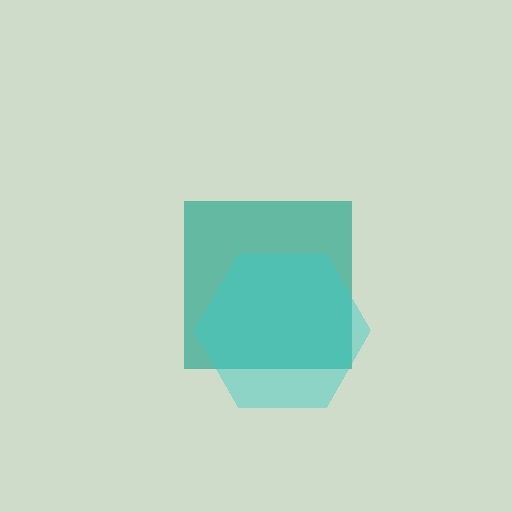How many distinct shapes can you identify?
There are 2 distinct shapes: a teal square, a cyan hexagon.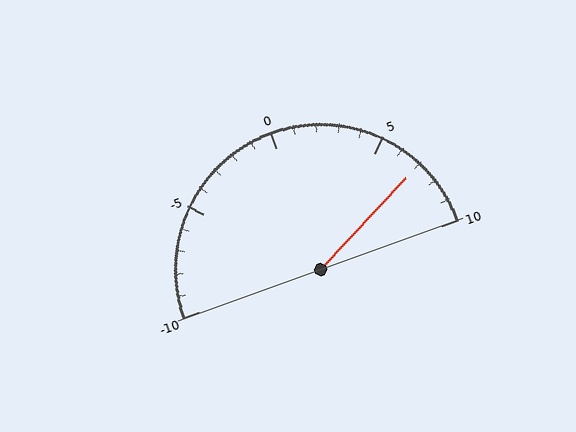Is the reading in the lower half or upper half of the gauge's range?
The reading is in the upper half of the range (-10 to 10).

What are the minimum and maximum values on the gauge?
The gauge ranges from -10 to 10.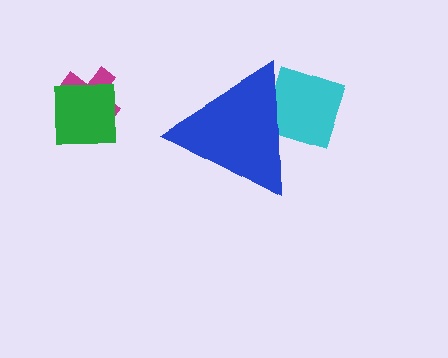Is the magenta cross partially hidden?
No, the magenta cross is fully visible.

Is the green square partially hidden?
No, the green square is fully visible.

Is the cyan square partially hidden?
Yes, the cyan square is partially hidden behind the blue triangle.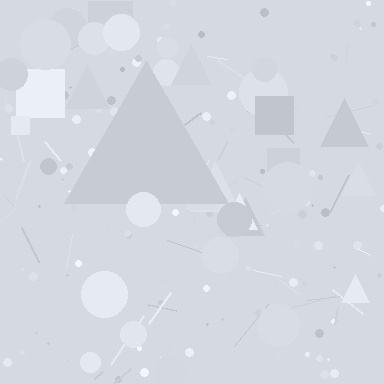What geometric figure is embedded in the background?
A triangle is embedded in the background.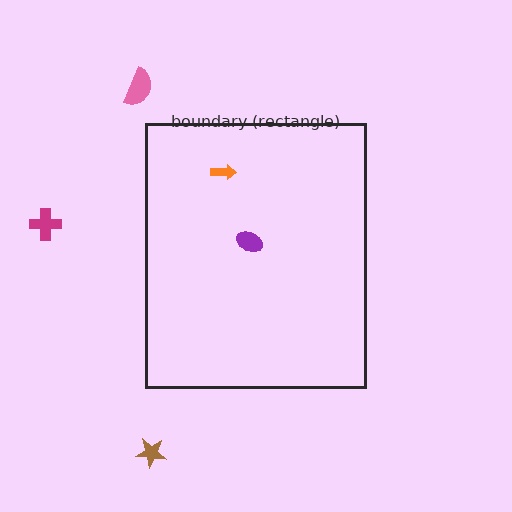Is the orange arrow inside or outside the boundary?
Inside.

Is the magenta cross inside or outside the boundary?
Outside.